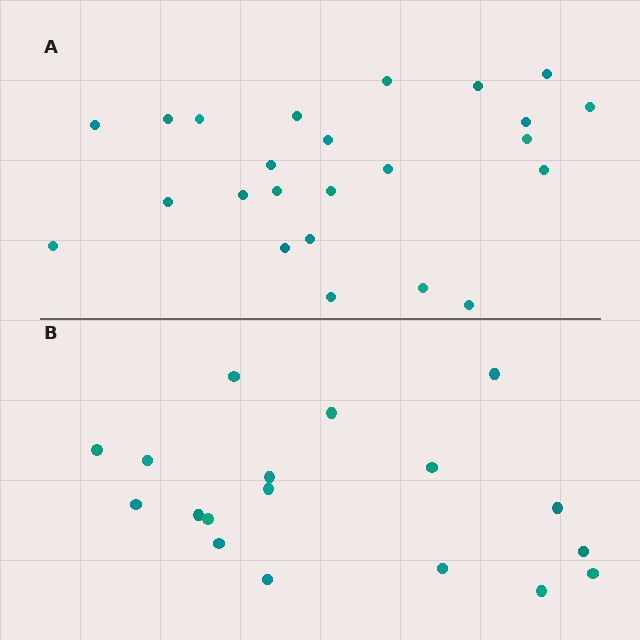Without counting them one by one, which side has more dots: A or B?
Region A (the top region) has more dots.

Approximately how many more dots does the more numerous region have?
Region A has about 6 more dots than region B.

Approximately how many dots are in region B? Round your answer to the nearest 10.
About 20 dots. (The exact count is 18, which rounds to 20.)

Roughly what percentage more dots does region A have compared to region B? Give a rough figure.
About 35% more.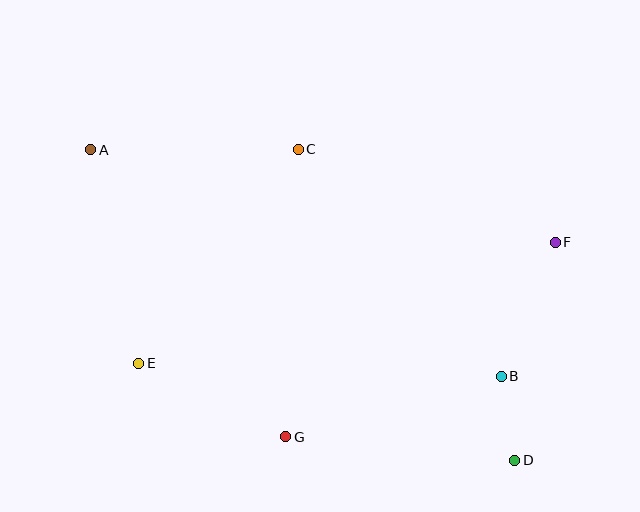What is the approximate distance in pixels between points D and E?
The distance between D and E is approximately 388 pixels.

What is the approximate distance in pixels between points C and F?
The distance between C and F is approximately 273 pixels.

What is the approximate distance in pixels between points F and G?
The distance between F and G is approximately 332 pixels.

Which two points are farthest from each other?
Points A and D are farthest from each other.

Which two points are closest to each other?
Points B and D are closest to each other.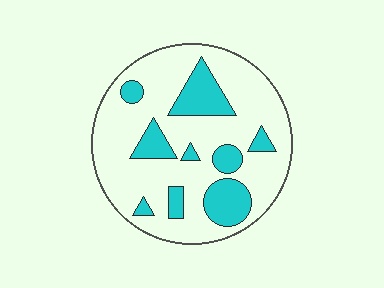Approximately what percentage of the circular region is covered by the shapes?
Approximately 25%.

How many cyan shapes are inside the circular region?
9.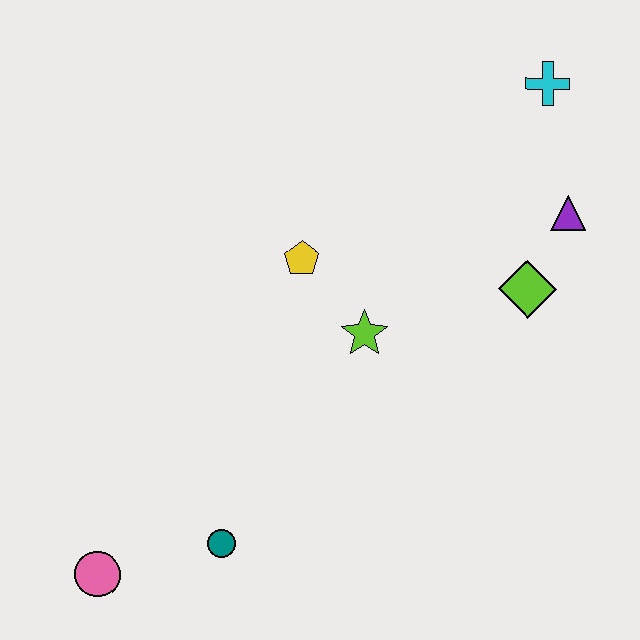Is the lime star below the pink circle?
No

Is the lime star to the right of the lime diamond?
No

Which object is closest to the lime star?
The yellow pentagon is closest to the lime star.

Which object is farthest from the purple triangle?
The pink circle is farthest from the purple triangle.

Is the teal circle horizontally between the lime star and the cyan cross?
No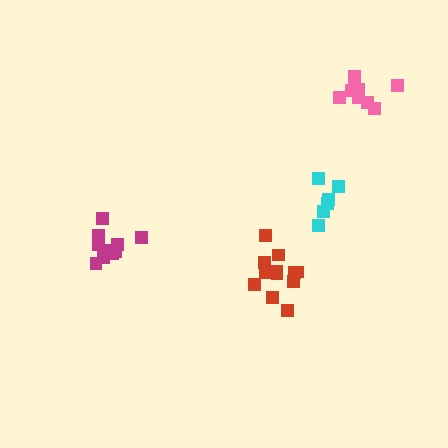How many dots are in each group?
Group 1: 10 dots, Group 2: 12 dots, Group 3: 6 dots, Group 4: 9 dots (37 total).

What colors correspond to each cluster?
The clusters are colored: magenta, red, cyan, pink.